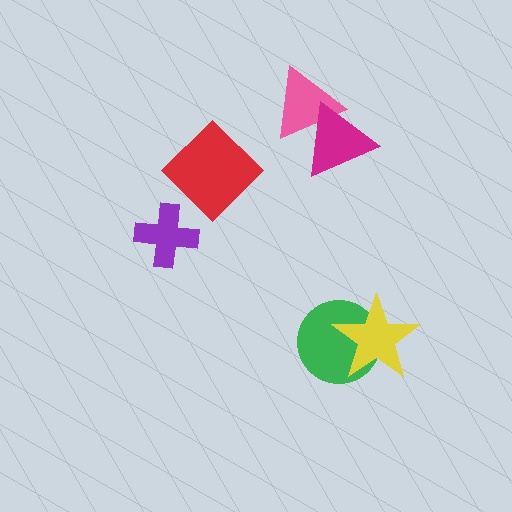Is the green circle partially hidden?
Yes, it is partially covered by another shape.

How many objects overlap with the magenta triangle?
1 object overlaps with the magenta triangle.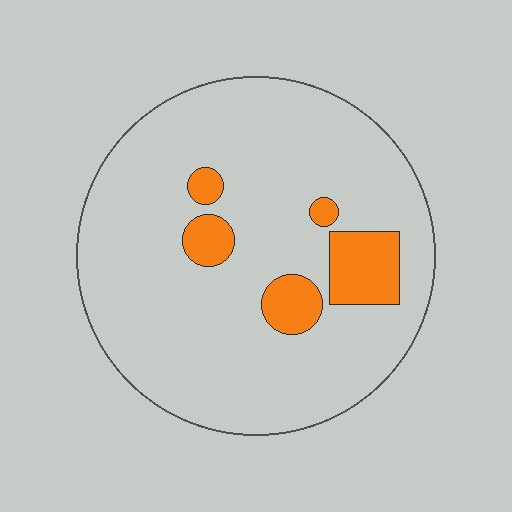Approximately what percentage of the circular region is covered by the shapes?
Approximately 10%.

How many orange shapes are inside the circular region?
5.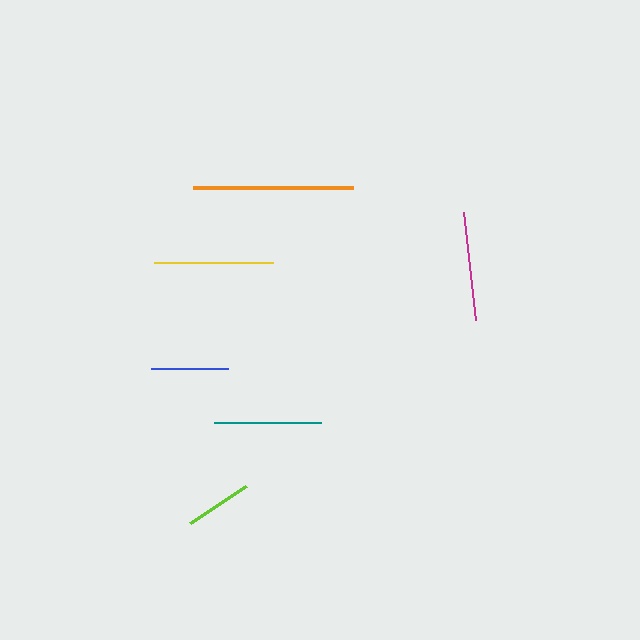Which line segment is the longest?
The orange line is the longest at approximately 161 pixels.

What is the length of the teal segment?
The teal segment is approximately 107 pixels long.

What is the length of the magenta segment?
The magenta segment is approximately 109 pixels long.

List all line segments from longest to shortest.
From longest to shortest: orange, yellow, magenta, teal, blue, lime.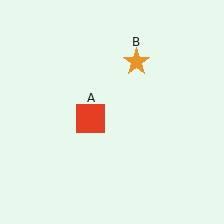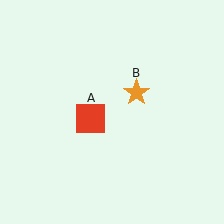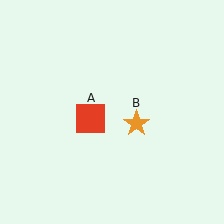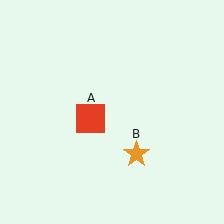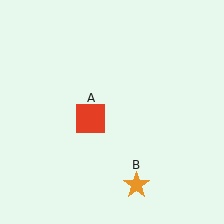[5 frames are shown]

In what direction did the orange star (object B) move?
The orange star (object B) moved down.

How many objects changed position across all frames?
1 object changed position: orange star (object B).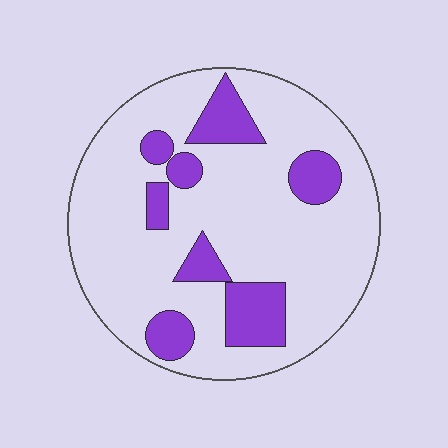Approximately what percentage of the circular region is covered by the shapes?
Approximately 20%.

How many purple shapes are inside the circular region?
8.